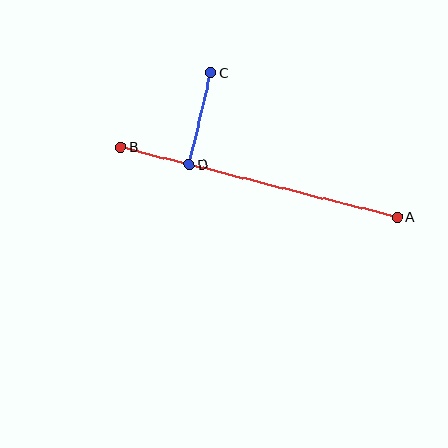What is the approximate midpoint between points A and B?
The midpoint is at approximately (259, 182) pixels.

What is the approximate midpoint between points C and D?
The midpoint is at approximately (200, 119) pixels.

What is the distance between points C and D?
The distance is approximately 94 pixels.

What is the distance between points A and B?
The distance is approximately 285 pixels.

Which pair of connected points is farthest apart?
Points A and B are farthest apart.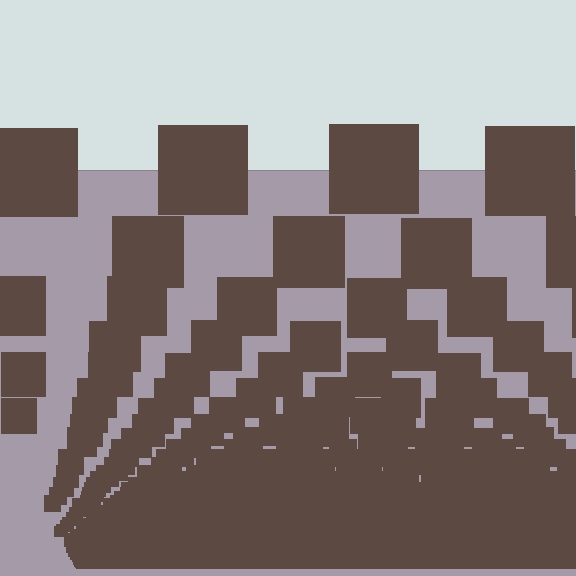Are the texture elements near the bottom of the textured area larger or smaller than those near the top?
Smaller. The gradient is inverted — elements near the bottom are smaller and denser.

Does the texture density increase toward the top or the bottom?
Density increases toward the bottom.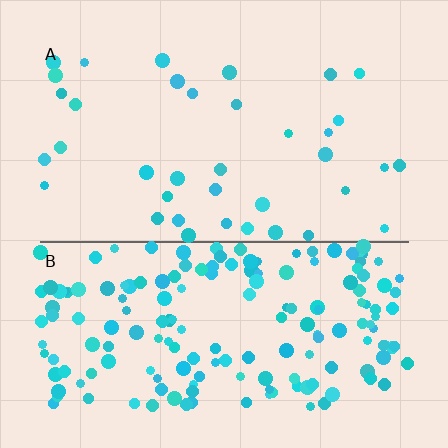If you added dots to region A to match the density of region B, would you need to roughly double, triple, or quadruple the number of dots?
Approximately quadruple.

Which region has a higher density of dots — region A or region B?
B (the bottom).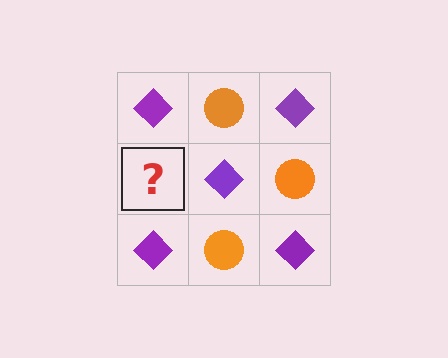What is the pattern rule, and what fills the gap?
The rule is that it alternates purple diamond and orange circle in a checkerboard pattern. The gap should be filled with an orange circle.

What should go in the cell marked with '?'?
The missing cell should contain an orange circle.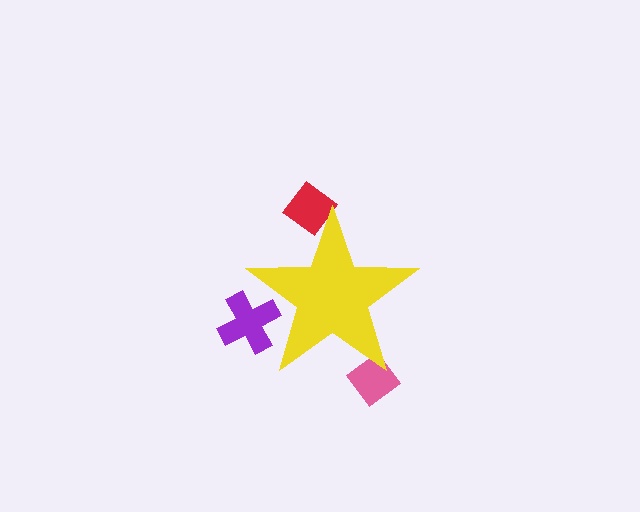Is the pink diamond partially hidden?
Yes, the pink diamond is partially hidden behind the yellow star.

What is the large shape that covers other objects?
A yellow star.